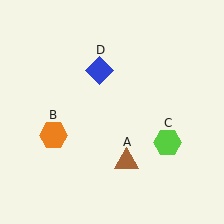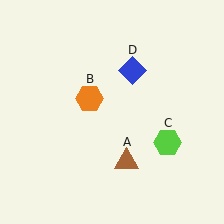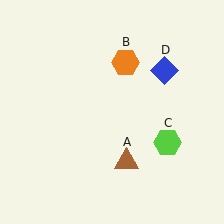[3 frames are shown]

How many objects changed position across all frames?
2 objects changed position: orange hexagon (object B), blue diamond (object D).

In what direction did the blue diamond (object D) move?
The blue diamond (object D) moved right.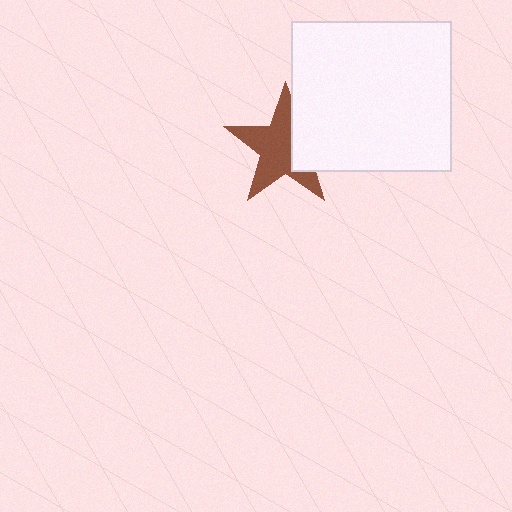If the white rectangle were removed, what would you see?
You would see the complete brown star.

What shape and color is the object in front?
The object in front is a white rectangle.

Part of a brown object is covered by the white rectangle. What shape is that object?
It is a star.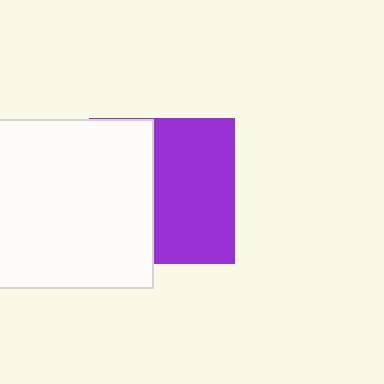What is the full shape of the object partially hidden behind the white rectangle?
The partially hidden object is a purple square.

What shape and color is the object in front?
The object in front is a white rectangle.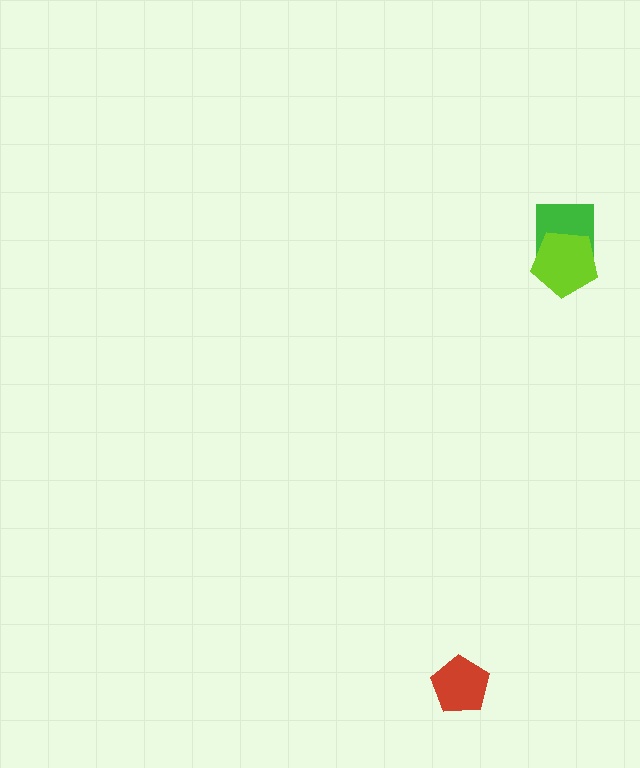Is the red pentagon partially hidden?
No, no other shape covers it.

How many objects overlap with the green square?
1 object overlaps with the green square.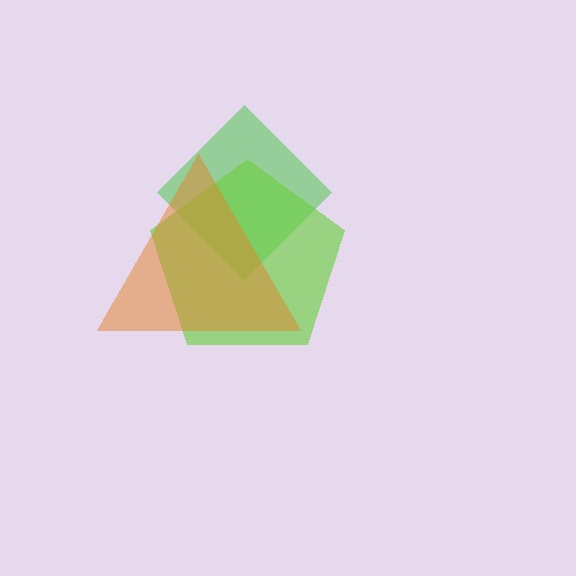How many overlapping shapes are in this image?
There are 3 overlapping shapes in the image.